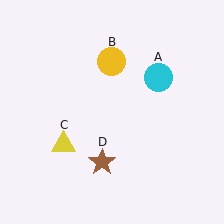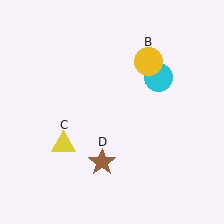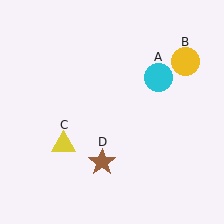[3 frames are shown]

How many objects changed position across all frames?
1 object changed position: yellow circle (object B).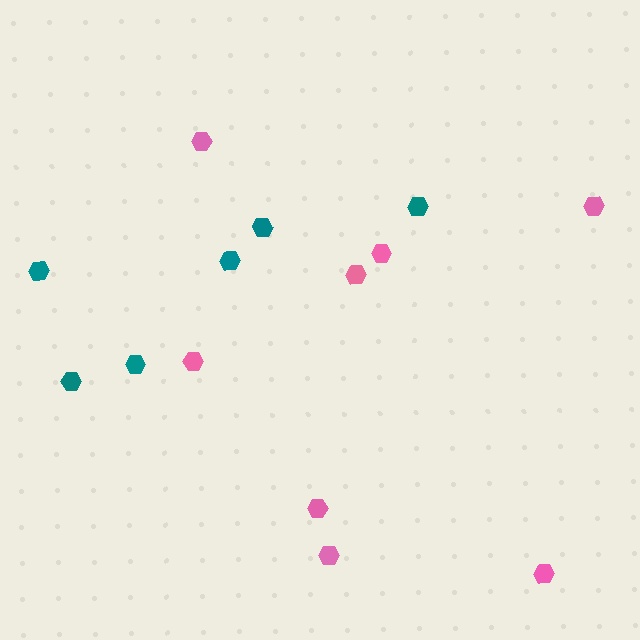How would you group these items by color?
There are 2 groups: one group of teal hexagons (6) and one group of pink hexagons (8).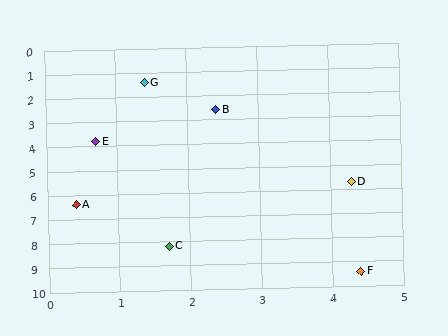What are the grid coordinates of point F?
Point F is at approximately (4.4, 9.4).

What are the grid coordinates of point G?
Point G is at approximately (1.4, 1.4).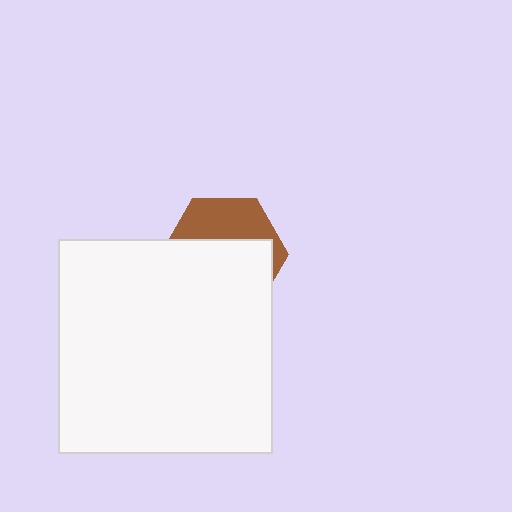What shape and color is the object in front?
The object in front is a white square.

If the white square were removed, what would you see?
You would see the complete brown hexagon.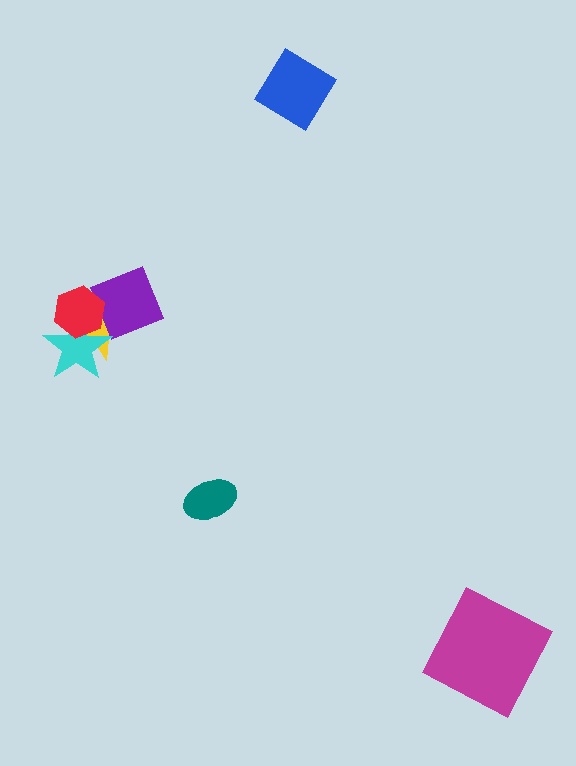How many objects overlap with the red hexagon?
3 objects overlap with the red hexagon.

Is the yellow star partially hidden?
Yes, it is partially covered by another shape.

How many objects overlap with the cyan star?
3 objects overlap with the cyan star.